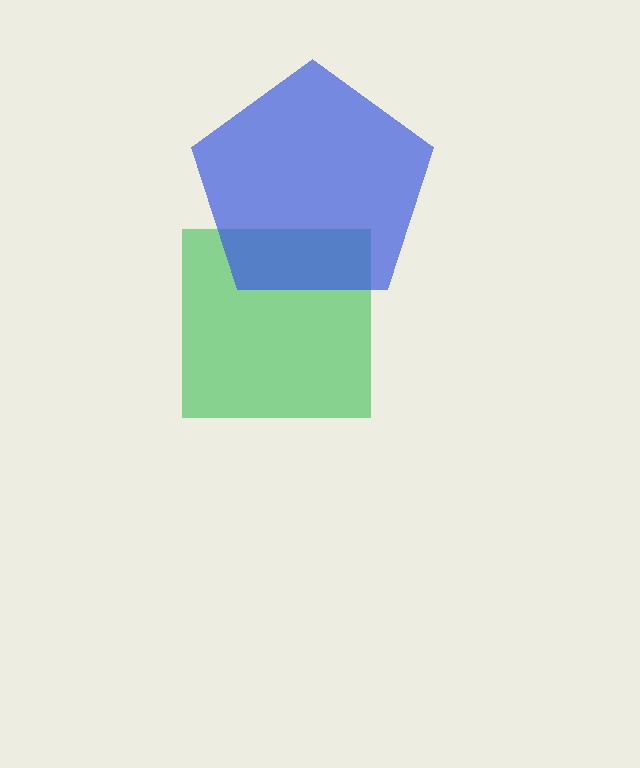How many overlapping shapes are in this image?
There are 2 overlapping shapes in the image.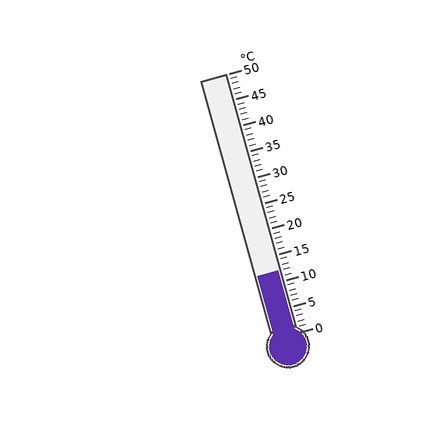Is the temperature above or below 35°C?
The temperature is below 35°C.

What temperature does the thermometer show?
The thermometer shows approximately 12°C.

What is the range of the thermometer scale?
The thermometer scale ranges from 0°C to 50°C.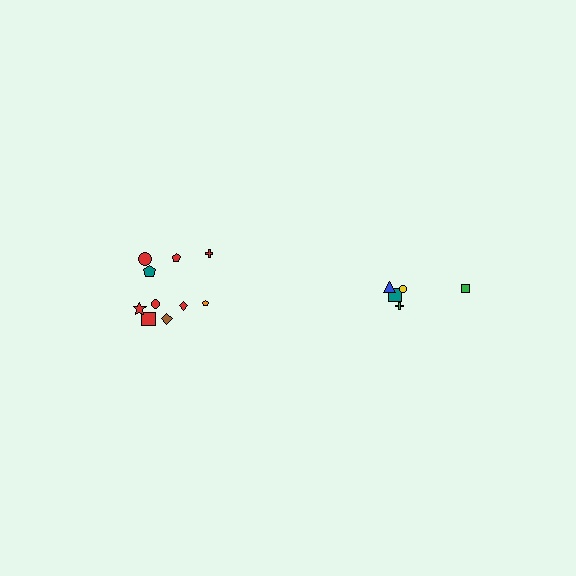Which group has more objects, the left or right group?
The left group.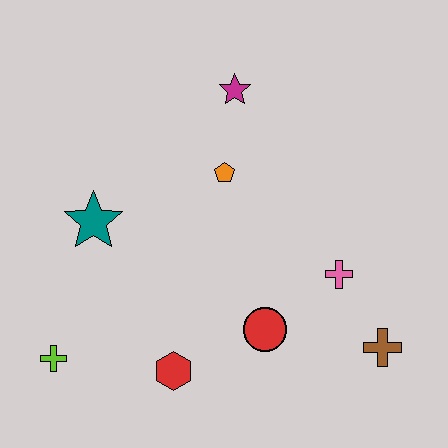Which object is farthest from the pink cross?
The lime cross is farthest from the pink cross.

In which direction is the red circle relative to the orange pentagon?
The red circle is below the orange pentagon.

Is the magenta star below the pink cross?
No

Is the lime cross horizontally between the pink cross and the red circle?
No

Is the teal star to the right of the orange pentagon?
No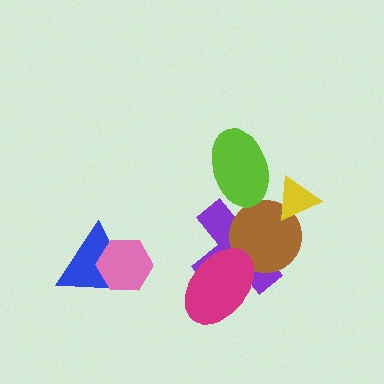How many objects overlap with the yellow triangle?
1 object overlaps with the yellow triangle.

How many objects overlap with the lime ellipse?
1 object overlaps with the lime ellipse.